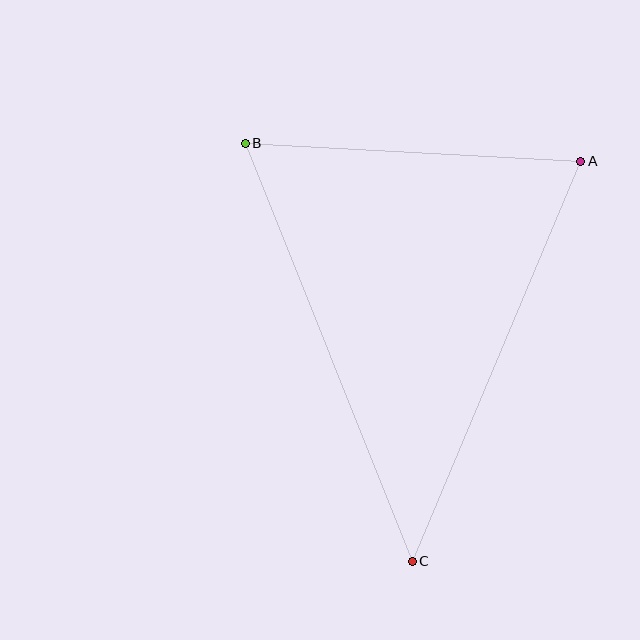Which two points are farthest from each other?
Points B and C are farthest from each other.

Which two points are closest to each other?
Points A and B are closest to each other.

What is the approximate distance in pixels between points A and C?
The distance between A and C is approximately 434 pixels.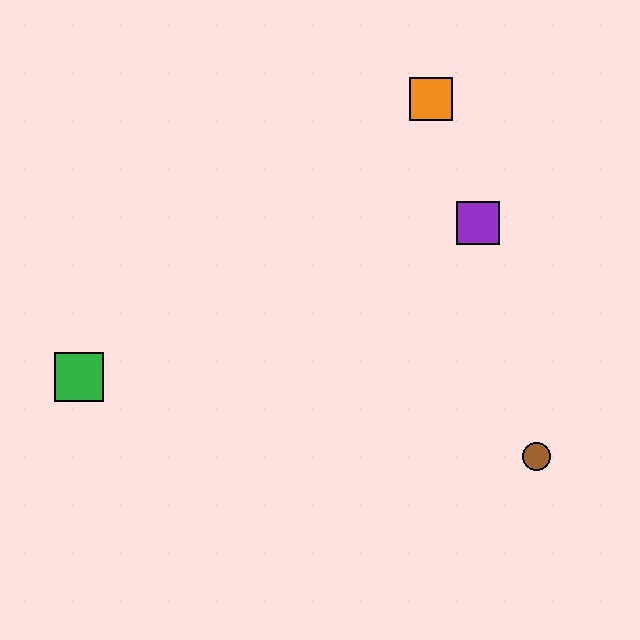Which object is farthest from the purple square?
The green square is farthest from the purple square.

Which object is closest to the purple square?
The orange square is closest to the purple square.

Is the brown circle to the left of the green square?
No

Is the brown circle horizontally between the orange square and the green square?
No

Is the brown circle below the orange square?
Yes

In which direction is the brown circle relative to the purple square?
The brown circle is below the purple square.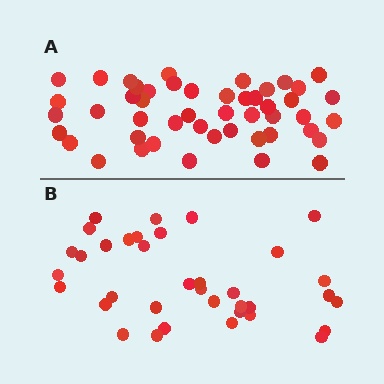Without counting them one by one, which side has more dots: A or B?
Region A (the top region) has more dots.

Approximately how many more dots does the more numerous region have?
Region A has roughly 12 or so more dots than region B.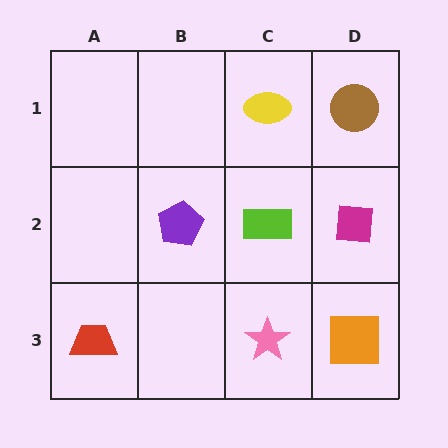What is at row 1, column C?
A yellow ellipse.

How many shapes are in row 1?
2 shapes.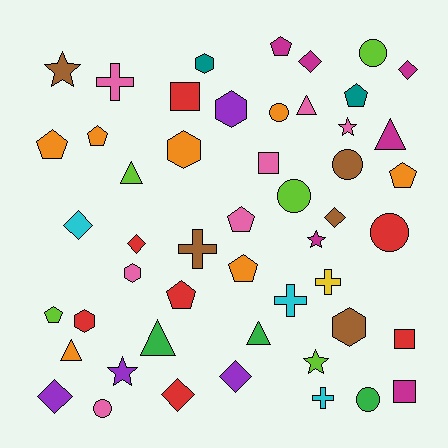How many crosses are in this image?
There are 5 crosses.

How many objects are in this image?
There are 50 objects.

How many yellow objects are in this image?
There is 1 yellow object.